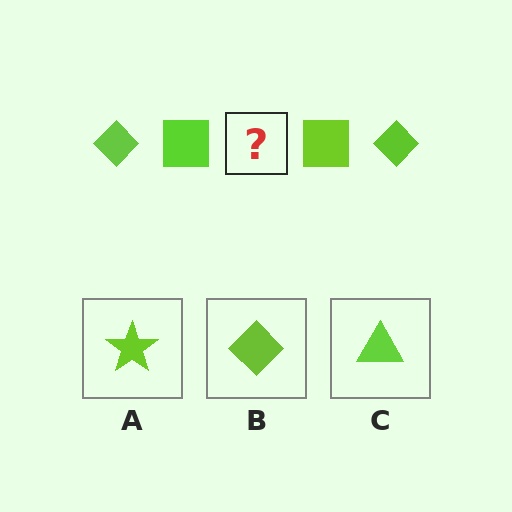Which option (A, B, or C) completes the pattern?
B.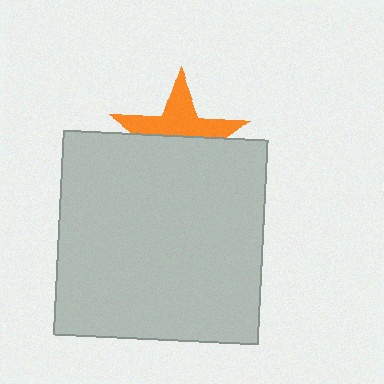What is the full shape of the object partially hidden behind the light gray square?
The partially hidden object is an orange star.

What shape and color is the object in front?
The object in front is a light gray square.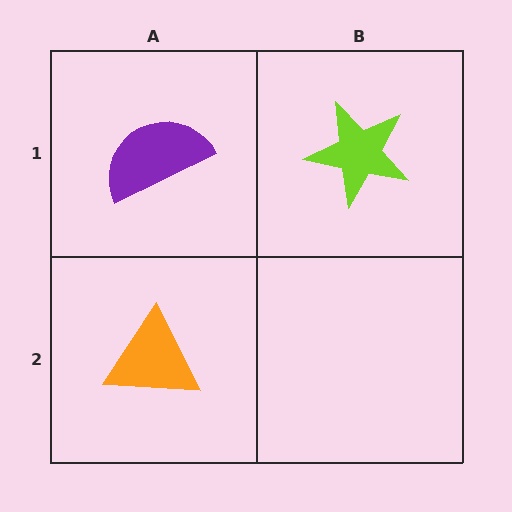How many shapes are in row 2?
1 shape.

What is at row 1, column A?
A purple semicircle.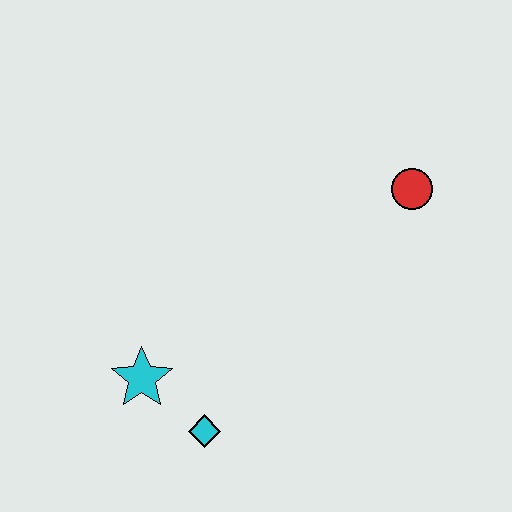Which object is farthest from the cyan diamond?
The red circle is farthest from the cyan diamond.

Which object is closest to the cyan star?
The cyan diamond is closest to the cyan star.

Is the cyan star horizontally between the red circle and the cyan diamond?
No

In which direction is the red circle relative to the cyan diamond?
The red circle is above the cyan diamond.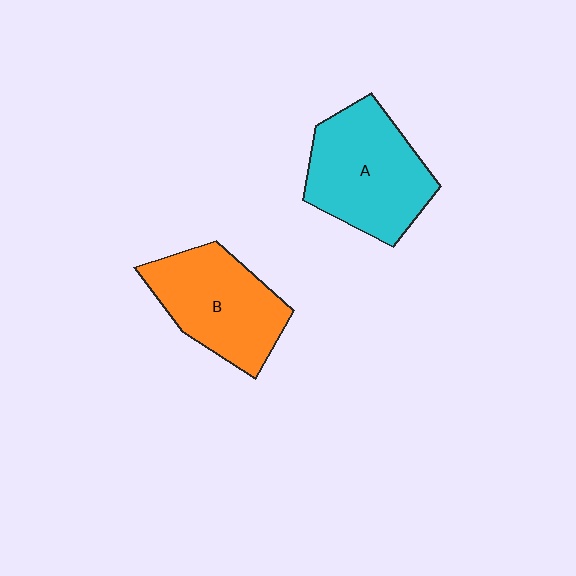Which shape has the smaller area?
Shape B (orange).